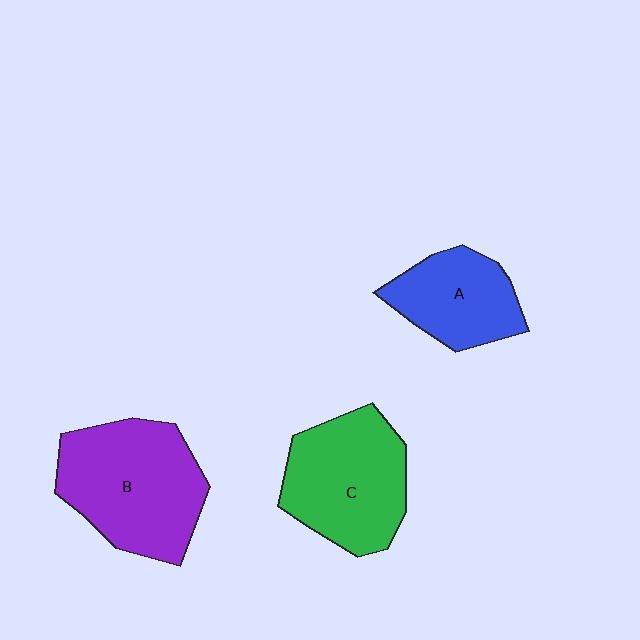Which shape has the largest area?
Shape B (purple).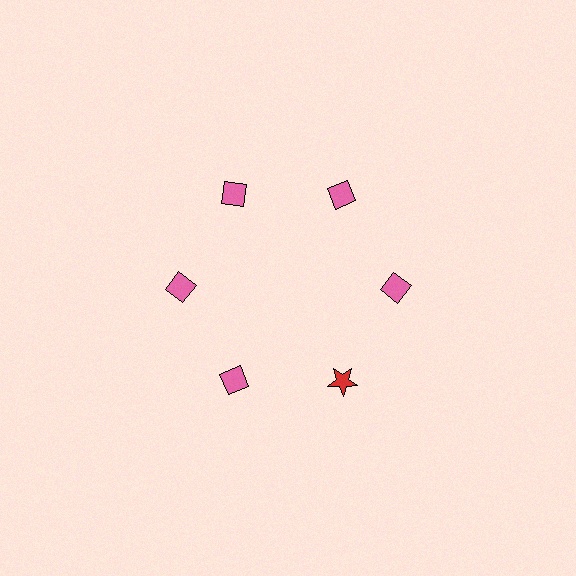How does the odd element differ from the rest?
It differs in both color (red instead of pink) and shape (star instead of diamond).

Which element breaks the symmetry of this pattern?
The red star at roughly the 5 o'clock position breaks the symmetry. All other shapes are pink diamonds.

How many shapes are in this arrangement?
There are 6 shapes arranged in a ring pattern.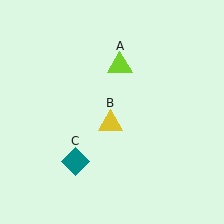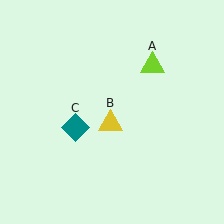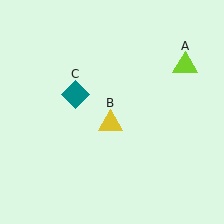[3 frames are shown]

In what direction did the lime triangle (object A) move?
The lime triangle (object A) moved right.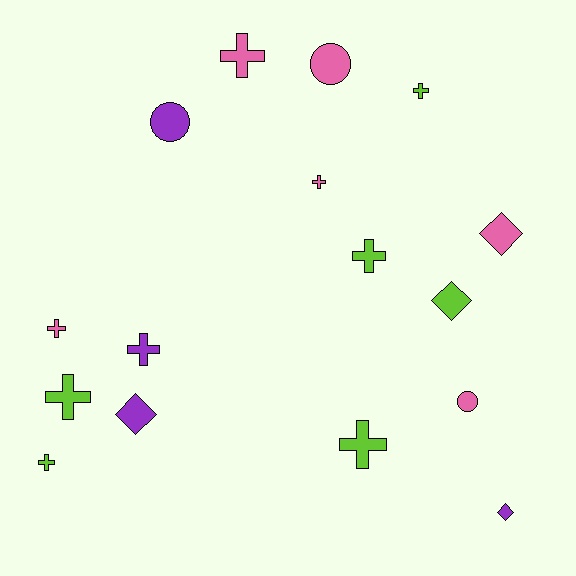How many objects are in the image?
There are 16 objects.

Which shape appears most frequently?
Cross, with 9 objects.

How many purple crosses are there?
There is 1 purple cross.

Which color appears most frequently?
Lime, with 6 objects.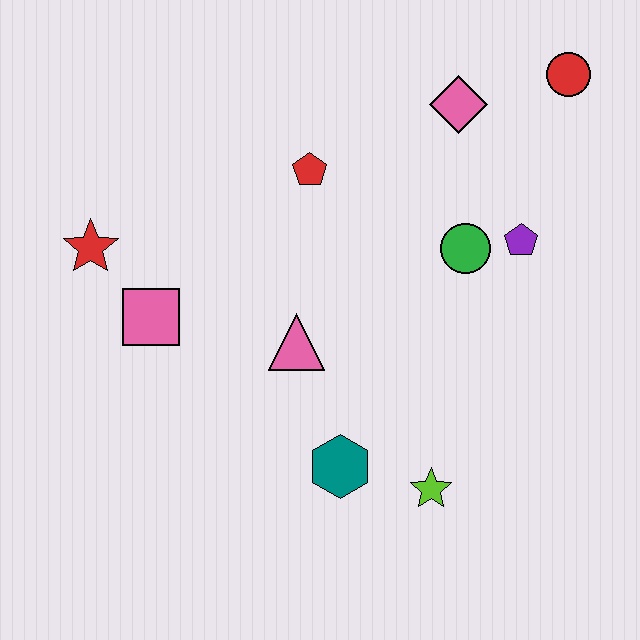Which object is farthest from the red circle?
The red star is farthest from the red circle.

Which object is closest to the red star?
The pink square is closest to the red star.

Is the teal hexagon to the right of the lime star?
No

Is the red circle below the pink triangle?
No